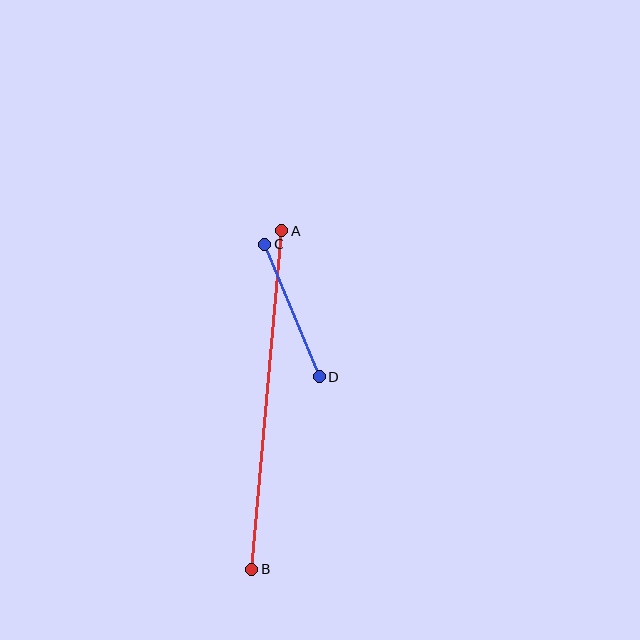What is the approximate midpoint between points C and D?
The midpoint is at approximately (292, 311) pixels.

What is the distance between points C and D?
The distance is approximately 143 pixels.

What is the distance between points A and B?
The distance is approximately 340 pixels.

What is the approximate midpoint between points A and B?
The midpoint is at approximately (267, 400) pixels.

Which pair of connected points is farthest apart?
Points A and B are farthest apart.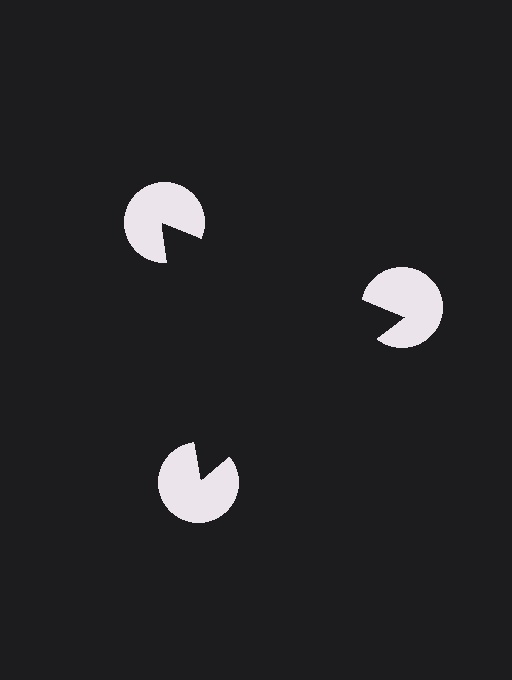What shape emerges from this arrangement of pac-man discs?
An illusory triangle — its edges are inferred from the aligned wedge cuts in the pac-man discs, not physically drawn.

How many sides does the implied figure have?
3 sides.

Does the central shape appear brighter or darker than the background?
It typically appears slightly darker than the background, even though no actual brightness change is drawn.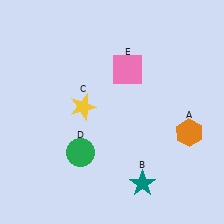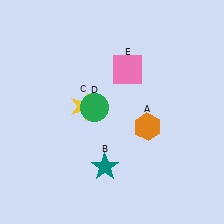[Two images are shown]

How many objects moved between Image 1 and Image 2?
3 objects moved between the two images.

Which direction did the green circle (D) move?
The green circle (D) moved up.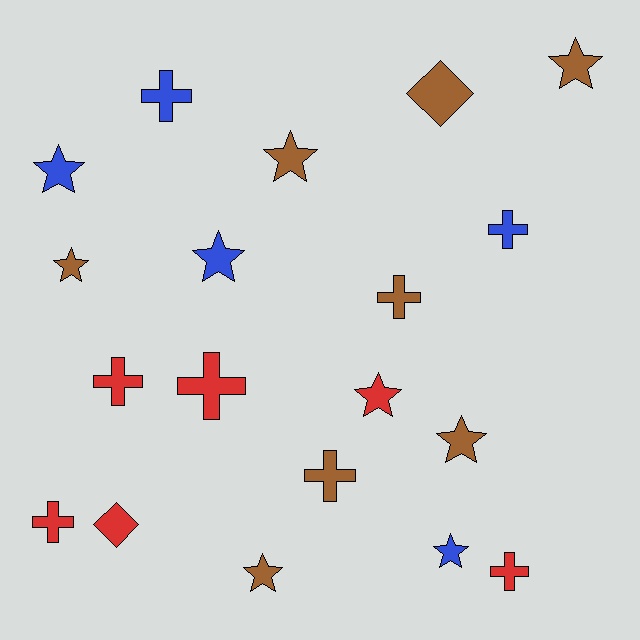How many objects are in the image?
There are 19 objects.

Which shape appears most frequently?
Star, with 9 objects.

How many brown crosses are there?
There are 2 brown crosses.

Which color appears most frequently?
Brown, with 8 objects.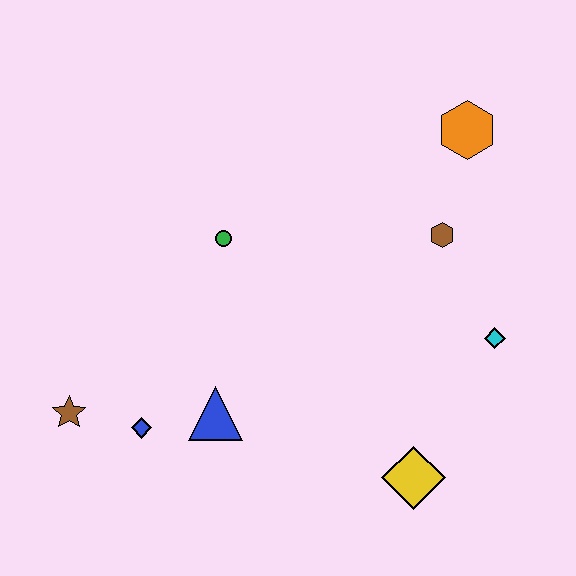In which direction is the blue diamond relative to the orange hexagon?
The blue diamond is to the left of the orange hexagon.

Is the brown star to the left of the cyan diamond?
Yes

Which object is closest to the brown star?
The blue diamond is closest to the brown star.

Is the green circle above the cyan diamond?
Yes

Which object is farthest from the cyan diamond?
The brown star is farthest from the cyan diamond.